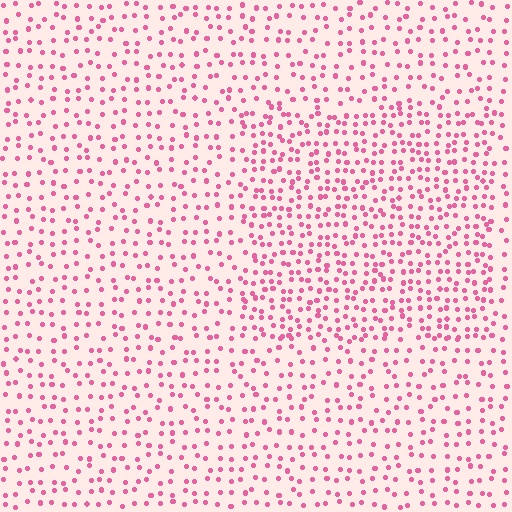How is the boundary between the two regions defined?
The boundary is defined by a change in element density (approximately 1.7x ratio). All elements are the same color, size, and shape.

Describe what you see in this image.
The image contains small pink elements arranged at two different densities. A rectangle-shaped region is visible where the elements are more densely packed than the surrounding area.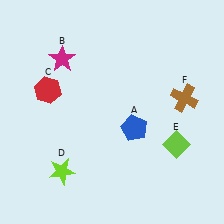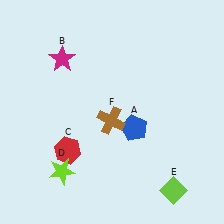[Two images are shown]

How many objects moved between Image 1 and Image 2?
3 objects moved between the two images.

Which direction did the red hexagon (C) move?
The red hexagon (C) moved down.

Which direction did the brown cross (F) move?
The brown cross (F) moved left.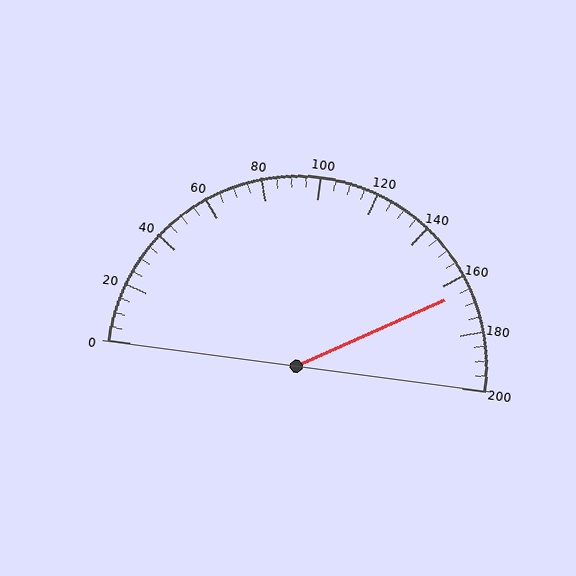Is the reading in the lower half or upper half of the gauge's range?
The reading is in the upper half of the range (0 to 200).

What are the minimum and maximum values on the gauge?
The gauge ranges from 0 to 200.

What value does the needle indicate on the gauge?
The needle indicates approximately 165.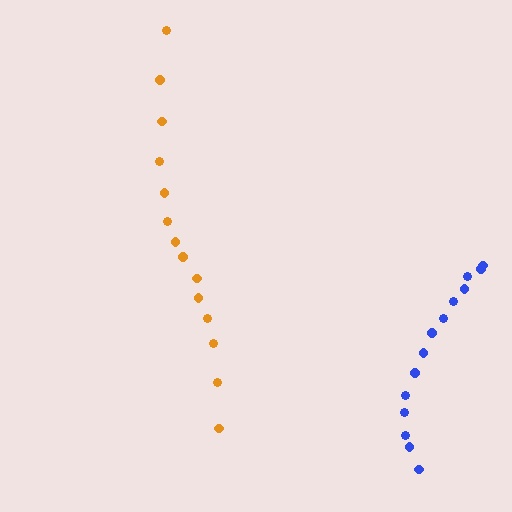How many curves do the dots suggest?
There are 2 distinct paths.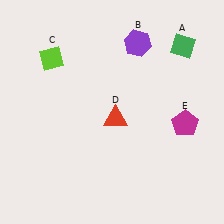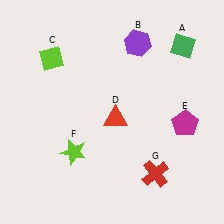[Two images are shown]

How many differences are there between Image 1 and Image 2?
There are 2 differences between the two images.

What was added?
A lime star (F), a red cross (G) were added in Image 2.